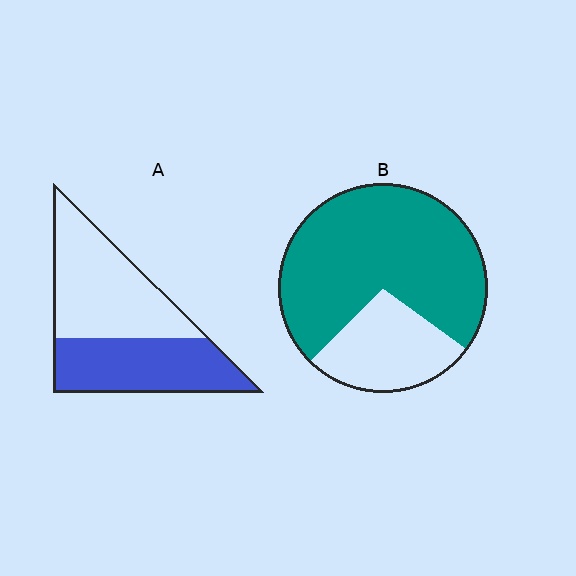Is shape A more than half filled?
No.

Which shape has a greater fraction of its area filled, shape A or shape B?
Shape B.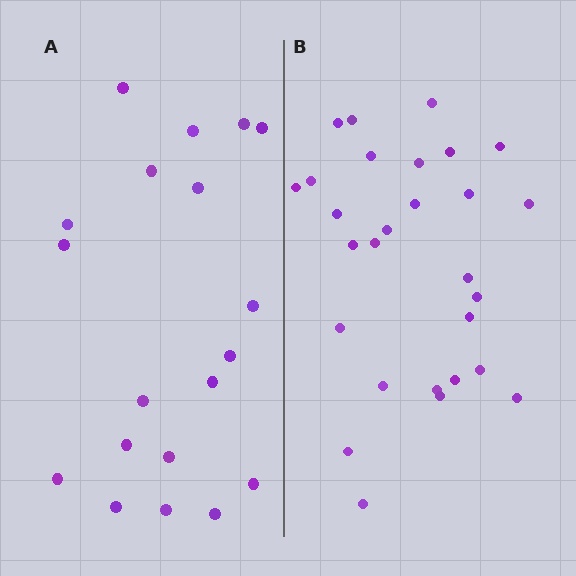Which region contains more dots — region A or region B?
Region B (the right region) has more dots.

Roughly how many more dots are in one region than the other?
Region B has roughly 8 or so more dots than region A.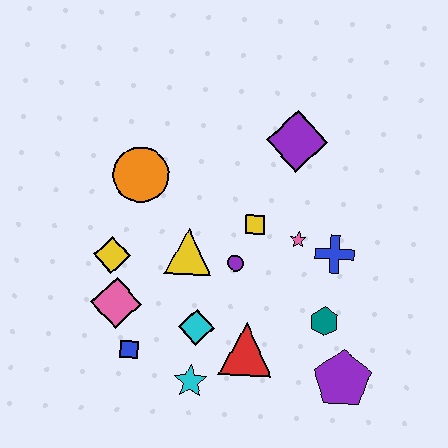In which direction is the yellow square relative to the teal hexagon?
The yellow square is above the teal hexagon.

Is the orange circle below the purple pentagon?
No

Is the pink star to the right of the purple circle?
Yes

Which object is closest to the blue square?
The pink diamond is closest to the blue square.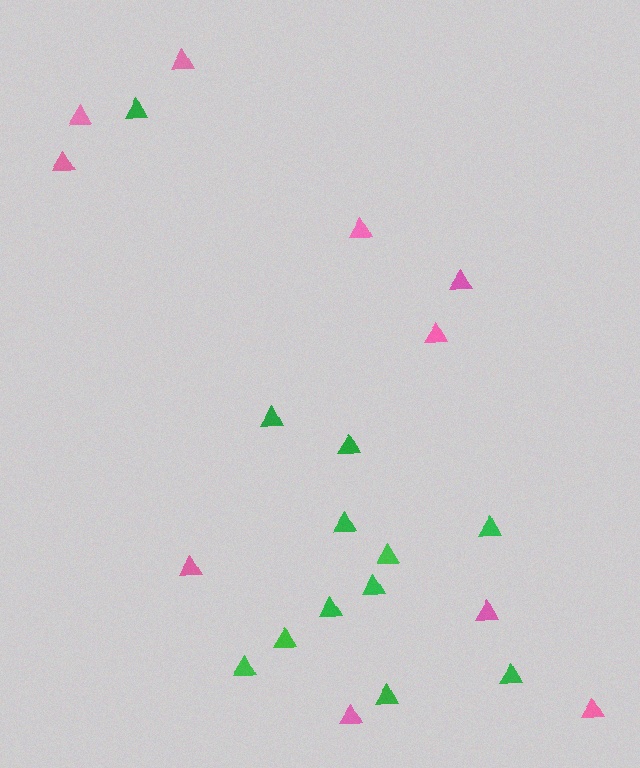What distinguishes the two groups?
There are 2 groups: one group of pink triangles (10) and one group of green triangles (12).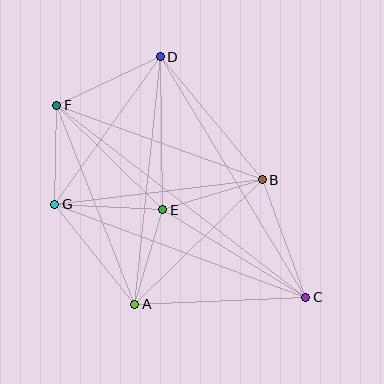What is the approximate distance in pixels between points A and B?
The distance between A and B is approximately 179 pixels.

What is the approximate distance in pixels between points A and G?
The distance between A and G is approximately 128 pixels.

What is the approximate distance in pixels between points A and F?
The distance between A and F is approximately 213 pixels.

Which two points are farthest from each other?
Points C and F are farthest from each other.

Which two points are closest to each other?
Points A and E are closest to each other.